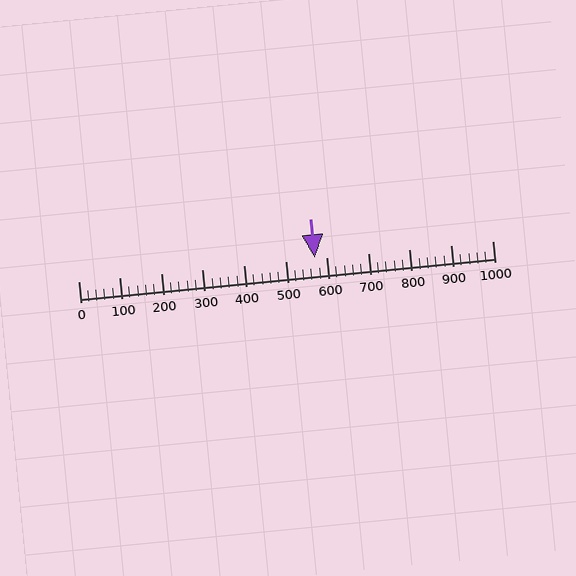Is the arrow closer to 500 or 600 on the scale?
The arrow is closer to 600.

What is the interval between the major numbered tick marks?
The major tick marks are spaced 100 units apart.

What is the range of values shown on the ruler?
The ruler shows values from 0 to 1000.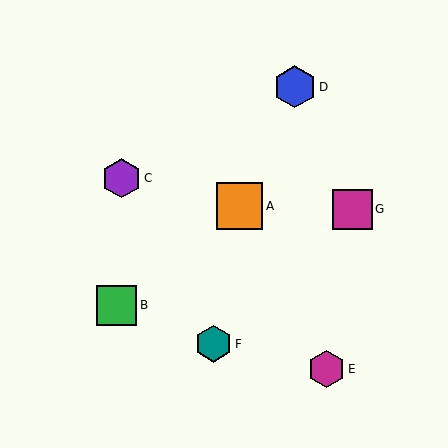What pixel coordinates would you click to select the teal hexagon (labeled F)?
Click at (213, 344) to select the teal hexagon F.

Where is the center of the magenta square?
The center of the magenta square is at (352, 209).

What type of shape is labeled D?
Shape D is a blue hexagon.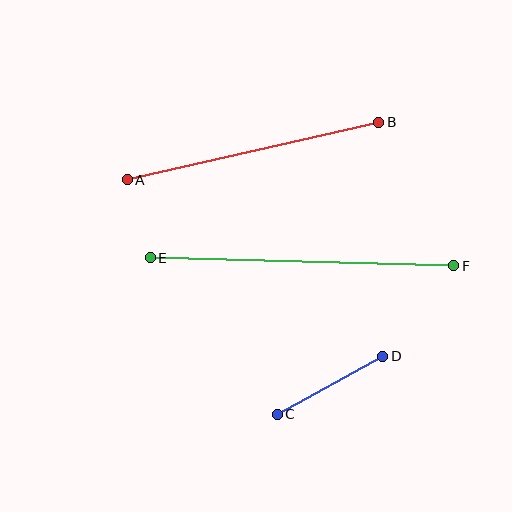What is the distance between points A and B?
The distance is approximately 258 pixels.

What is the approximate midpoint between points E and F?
The midpoint is at approximately (302, 262) pixels.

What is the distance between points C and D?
The distance is approximately 120 pixels.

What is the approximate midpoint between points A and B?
The midpoint is at approximately (253, 151) pixels.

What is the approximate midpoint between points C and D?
The midpoint is at approximately (330, 385) pixels.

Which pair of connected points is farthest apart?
Points E and F are farthest apart.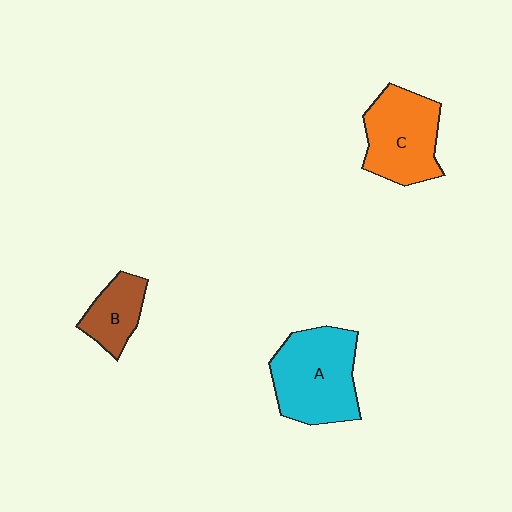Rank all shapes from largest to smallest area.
From largest to smallest: A (cyan), C (orange), B (brown).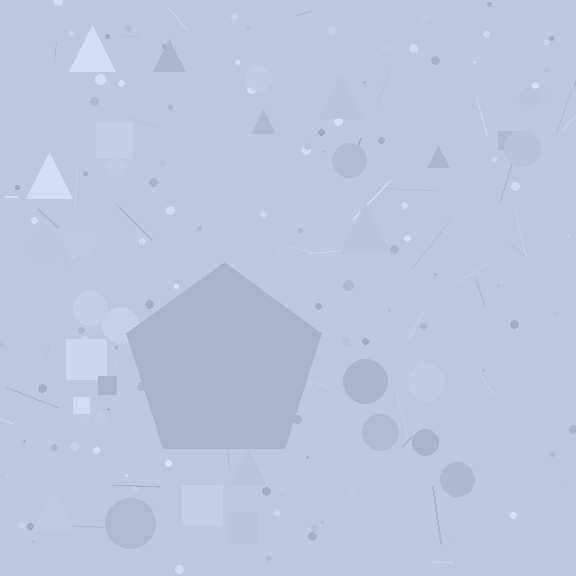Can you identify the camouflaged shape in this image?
The camouflaged shape is a pentagon.